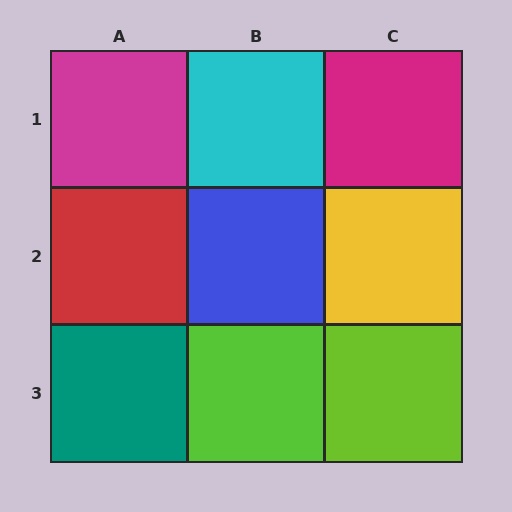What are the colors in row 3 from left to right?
Teal, lime, lime.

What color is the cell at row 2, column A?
Red.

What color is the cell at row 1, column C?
Magenta.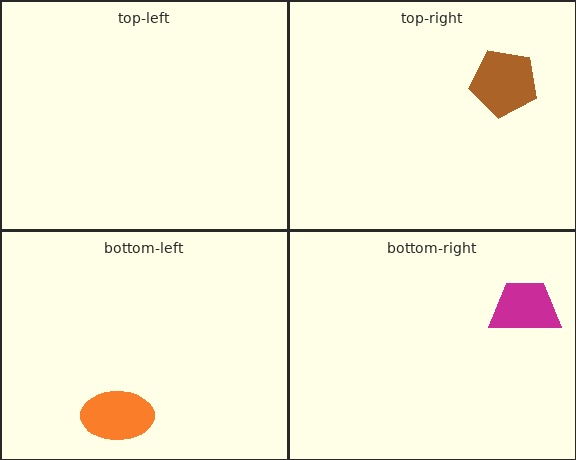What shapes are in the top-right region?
The brown pentagon.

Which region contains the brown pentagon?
The top-right region.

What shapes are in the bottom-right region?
The magenta trapezoid.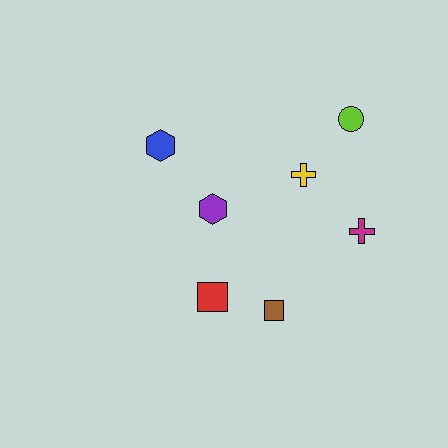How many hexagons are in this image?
There are 2 hexagons.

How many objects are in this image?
There are 7 objects.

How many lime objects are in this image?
There is 1 lime object.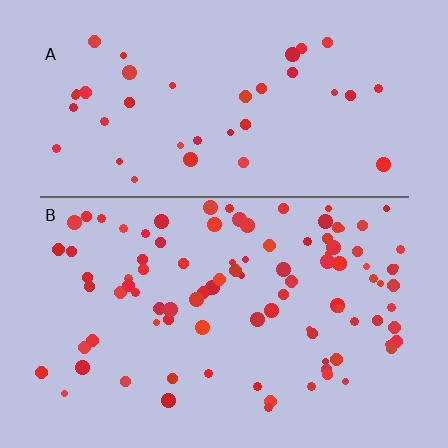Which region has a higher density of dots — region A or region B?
B (the bottom).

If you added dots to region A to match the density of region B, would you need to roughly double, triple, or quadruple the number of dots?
Approximately double.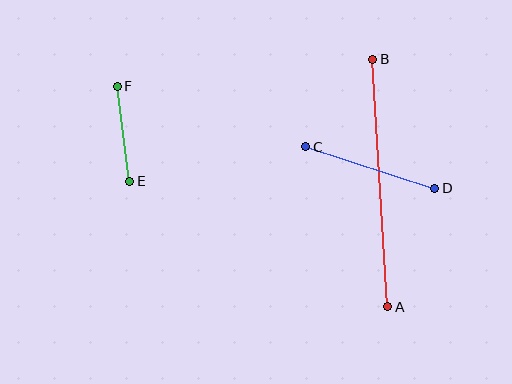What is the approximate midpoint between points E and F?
The midpoint is at approximately (124, 134) pixels.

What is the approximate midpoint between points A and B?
The midpoint is at approximately (380, 183) pixels.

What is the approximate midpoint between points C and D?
The midpoint is at approximately (370, 167) pixels.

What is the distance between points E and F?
The distance is approximately 96 pixels.